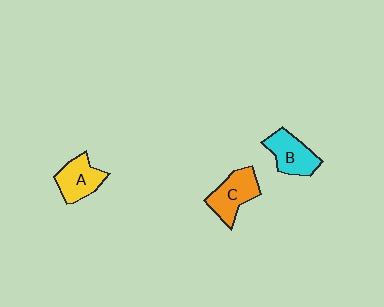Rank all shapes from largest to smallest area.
From largest to smallest: C (orange), B (cyan), A (yellow).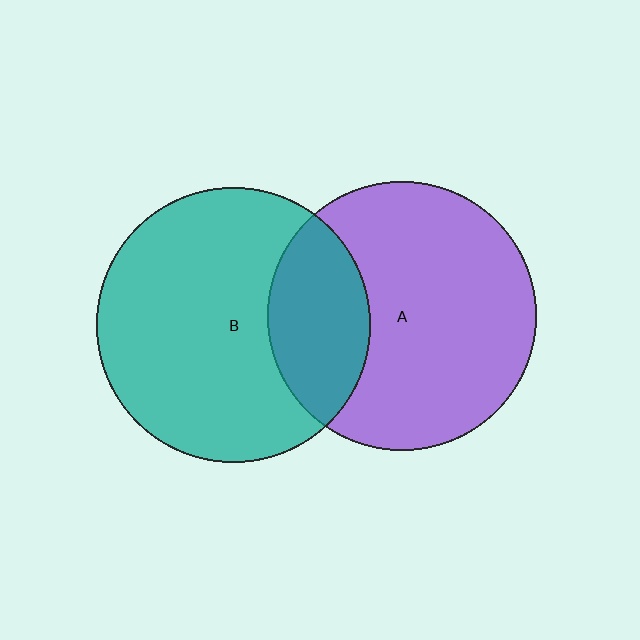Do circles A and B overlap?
Yes.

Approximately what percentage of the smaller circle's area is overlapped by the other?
Approximately 25%.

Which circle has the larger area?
Circle B (teal).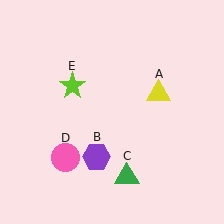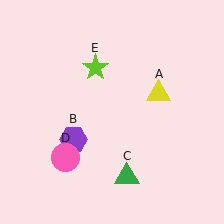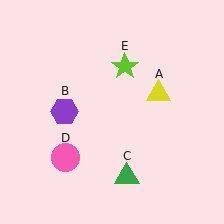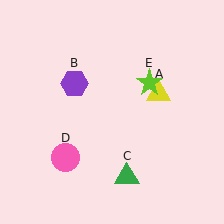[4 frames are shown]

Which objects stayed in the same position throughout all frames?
Yellow triangle (object A) and green triangle (object C) and pink circle (object D) remained stationary.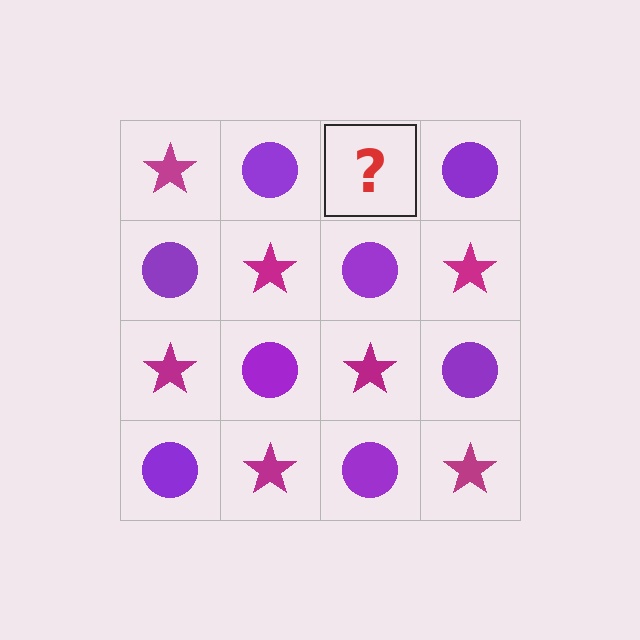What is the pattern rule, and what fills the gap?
The rule is that it alternates magenta star and purple circle in a checkerboard pattern. The gap should be filled with a magenta star.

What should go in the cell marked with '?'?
The missing cell should contain a magenta star.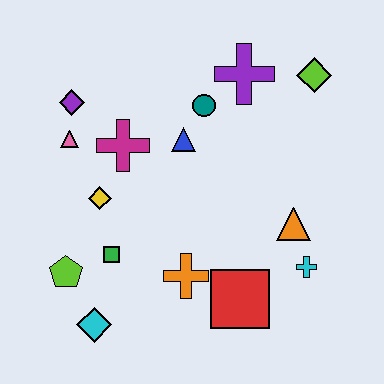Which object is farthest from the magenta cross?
The cyan cross is farthest from the magenta cross.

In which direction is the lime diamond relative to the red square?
The lime diamond is above the red square.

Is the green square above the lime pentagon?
Yes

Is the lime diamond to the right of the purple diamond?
Yes